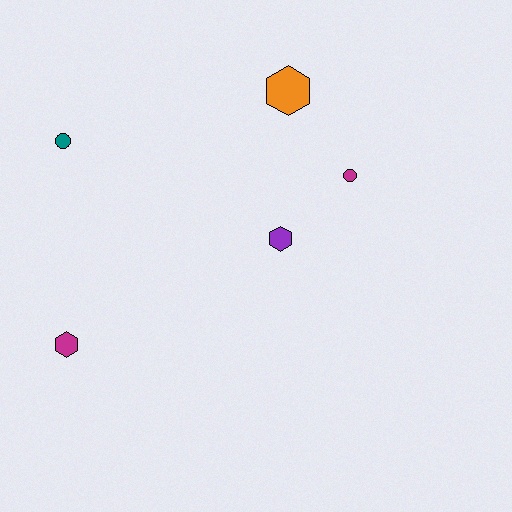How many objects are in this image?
There are 5 objects.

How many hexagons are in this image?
There are 3 hexagons.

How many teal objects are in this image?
There is 1 teal object.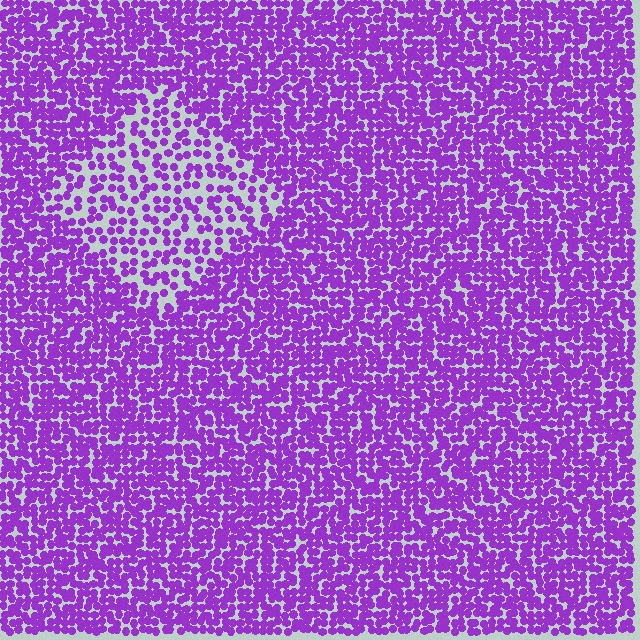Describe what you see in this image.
The image contains small purple elements arranged at two different densities. A diamond-shaped region is visible where the elements are less densely packed than the surrounding area.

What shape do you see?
I see a diamond.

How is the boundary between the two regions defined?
The boundary is defined by a change in element density (approximately 2.0x ratio). All elements are the same color, size, and shape.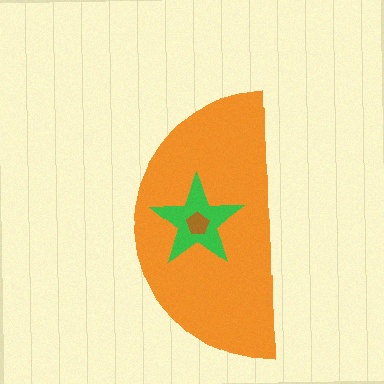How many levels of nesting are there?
3.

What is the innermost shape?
The brown pentagon.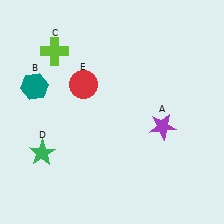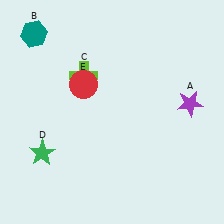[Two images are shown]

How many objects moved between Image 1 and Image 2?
3 objects moved between the two images.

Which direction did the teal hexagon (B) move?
The teal hexagon (B) moved up.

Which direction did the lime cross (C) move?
The lime cross (C) moved right.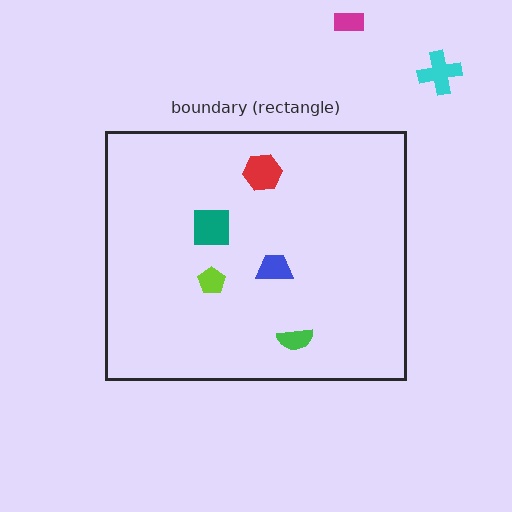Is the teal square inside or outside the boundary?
Inside.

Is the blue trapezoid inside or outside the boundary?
Inside.